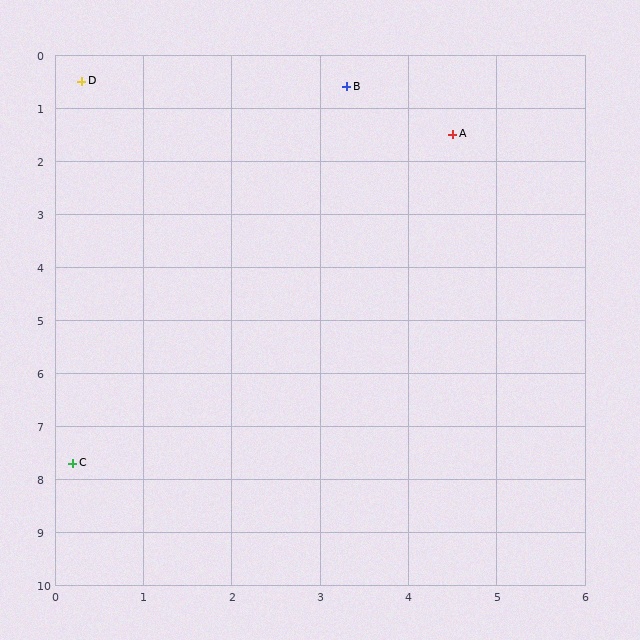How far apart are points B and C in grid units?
Points B and C are about 7.7 grid units apart.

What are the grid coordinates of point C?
Point C is at approximately (0.2, 7.7).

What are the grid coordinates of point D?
Point D is at approximately (0.3, 0.5).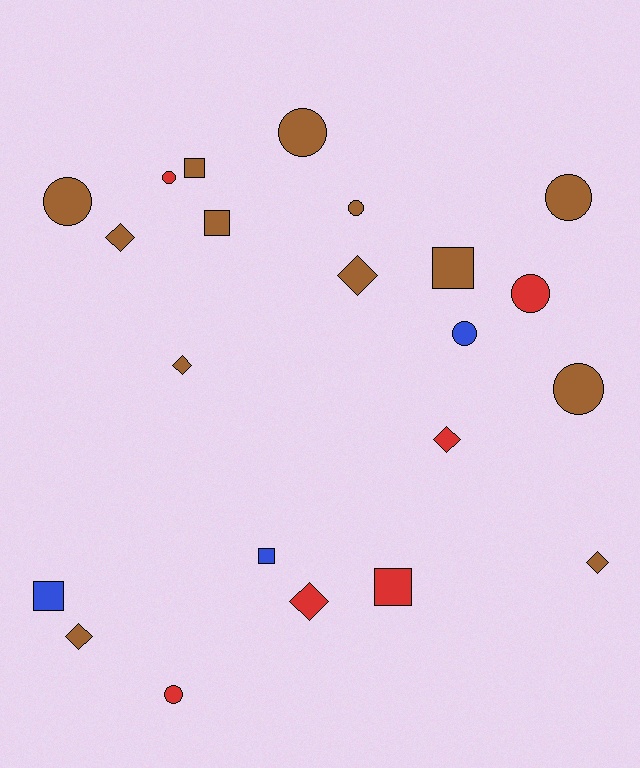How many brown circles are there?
There are 5 brown circles.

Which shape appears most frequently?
Circle, with 9 objects.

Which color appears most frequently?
Brown, with 13 objects.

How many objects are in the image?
There are 22 objects.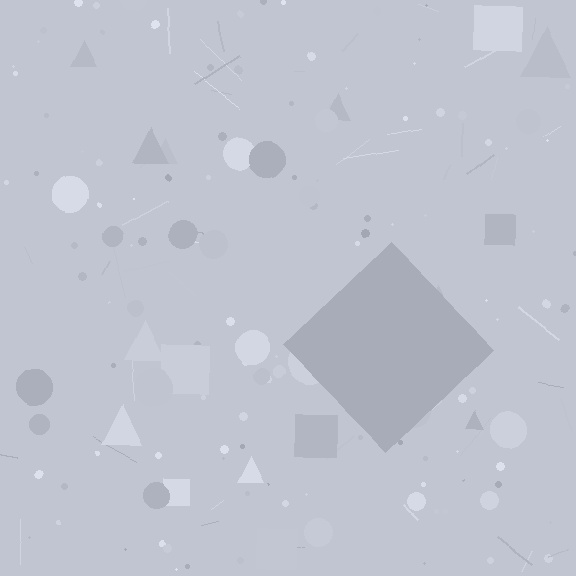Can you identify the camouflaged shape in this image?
The camouflaged shape is a diamond.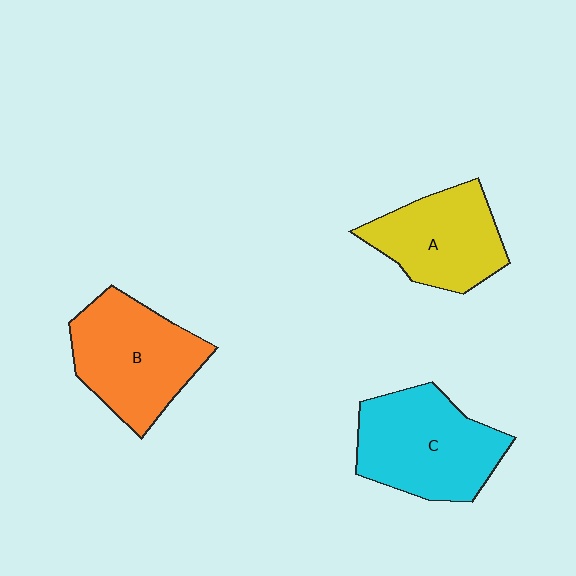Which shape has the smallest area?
Shape A (yellow).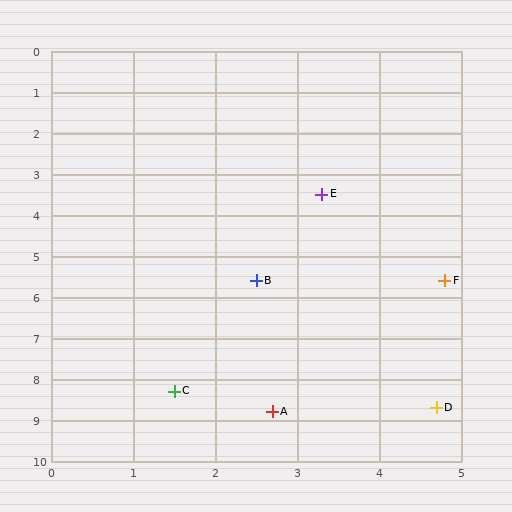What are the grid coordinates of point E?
Point E is at approximately (3.3, 3.5).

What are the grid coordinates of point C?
Point C is at approximately (1.5, 8.3).